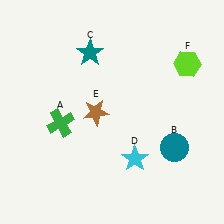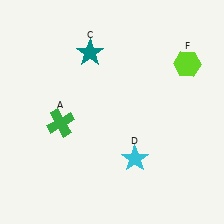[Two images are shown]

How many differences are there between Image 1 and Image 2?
There are 2 differences between the two images.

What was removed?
The brown star (E), the teal circle (B) were removed in Image 2.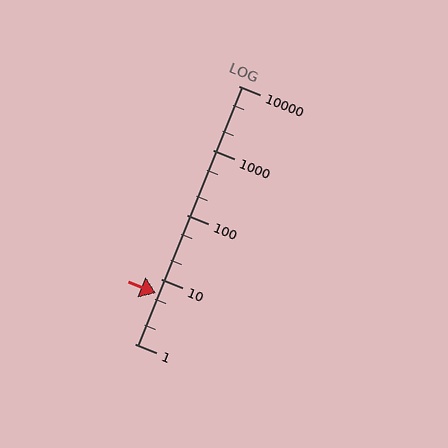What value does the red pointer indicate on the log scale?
The pointer indicates approximately 6.1.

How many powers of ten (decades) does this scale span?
The scale spans 4 decades, from 1 to 10000.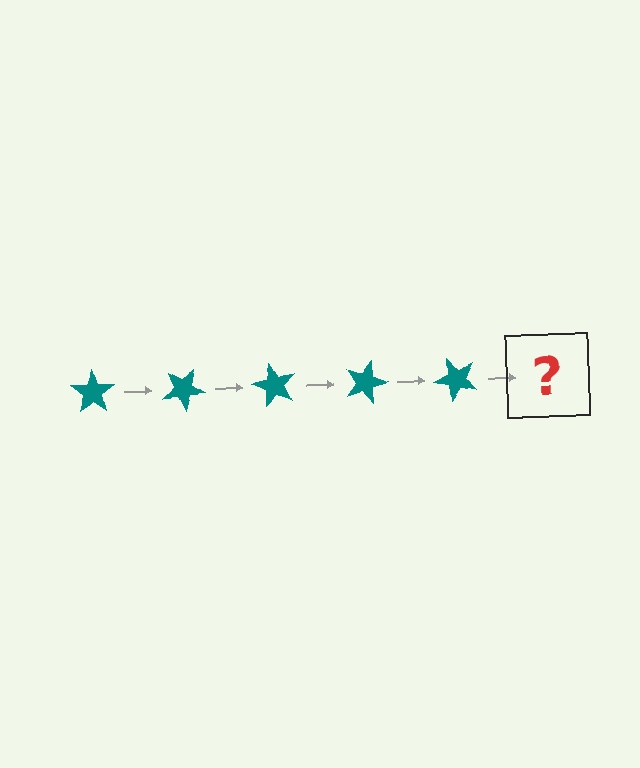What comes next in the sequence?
The next element should be a teal star rotated 150 degrees.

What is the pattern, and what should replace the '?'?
The pattern is that the star rotates 30 degrees each step. The '?' should be a teal star rotated 150 degrees.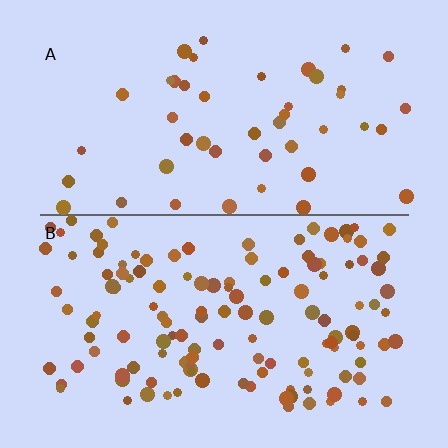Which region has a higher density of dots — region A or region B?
B (the bottom).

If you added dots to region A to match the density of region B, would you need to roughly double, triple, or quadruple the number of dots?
Approximately triple.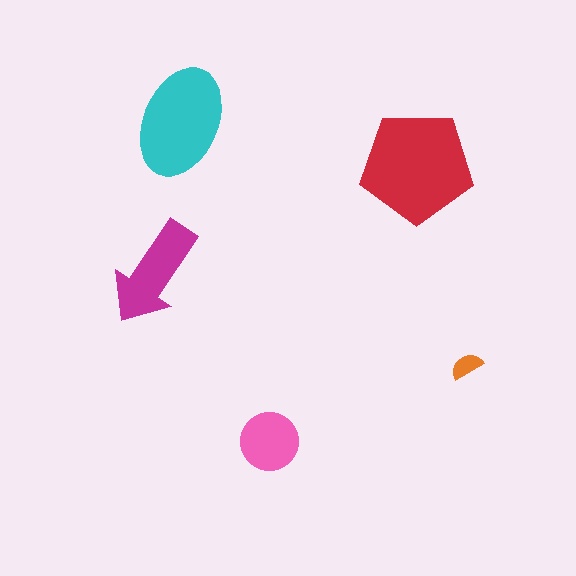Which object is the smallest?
The orange semicircle.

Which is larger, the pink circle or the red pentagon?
The red pentagon.